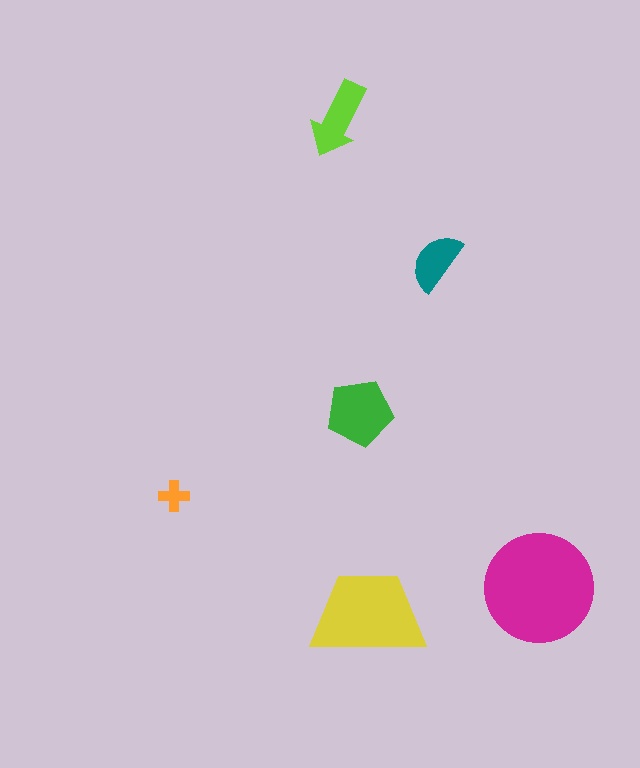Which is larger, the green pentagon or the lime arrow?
The green pentagon.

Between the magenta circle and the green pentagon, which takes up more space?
The magenta circle.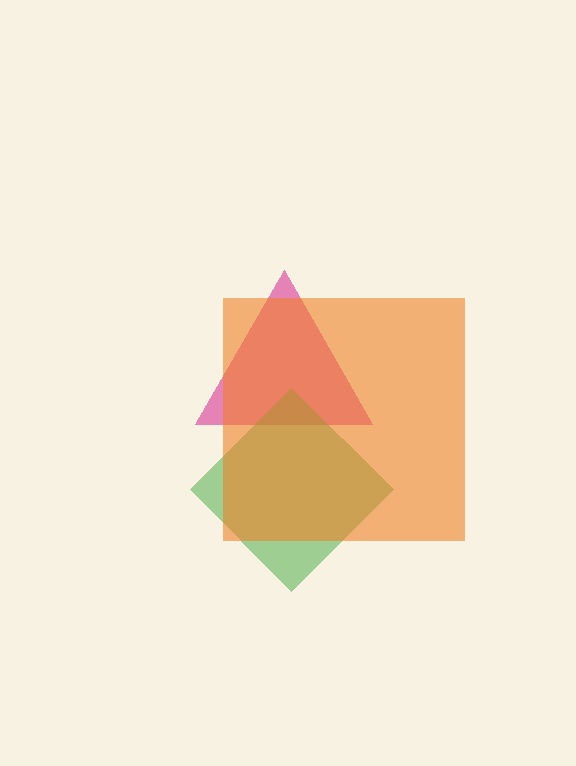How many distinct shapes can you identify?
There are 3 distinct shapes: a magenta triangle, a green diamond, an orange square.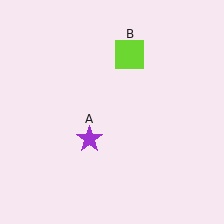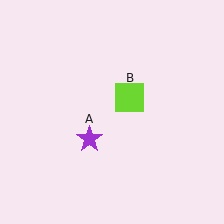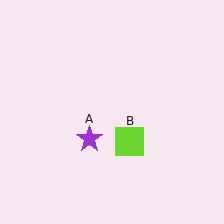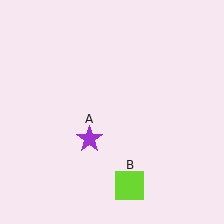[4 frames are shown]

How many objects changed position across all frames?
1 object changed position: lime square (object B).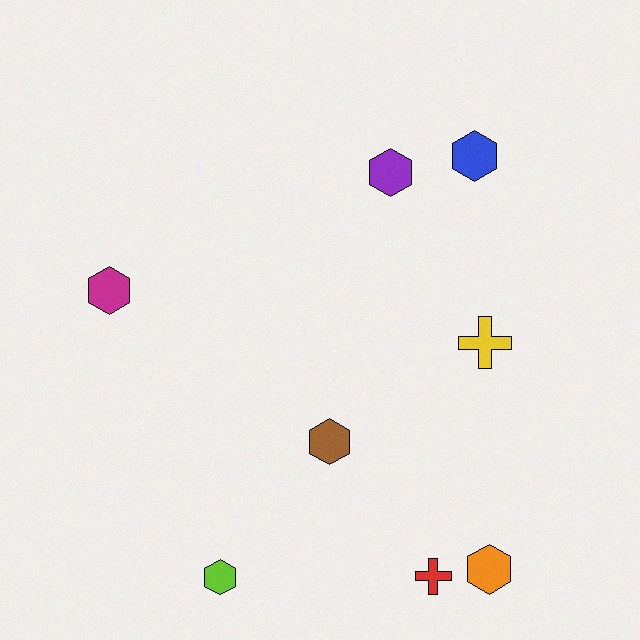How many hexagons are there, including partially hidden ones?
There are 6 hexagons.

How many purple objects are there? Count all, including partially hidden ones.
There is 1 purple object.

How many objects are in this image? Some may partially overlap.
There are 8 objects.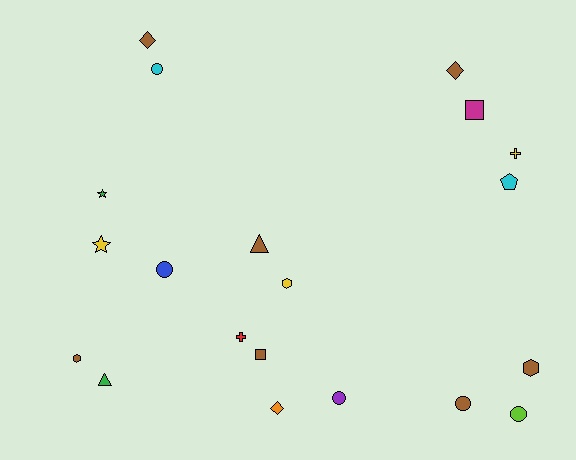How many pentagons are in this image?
There is 1 pentagon.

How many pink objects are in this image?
There are no pink objects.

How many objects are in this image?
There are 20 objects.